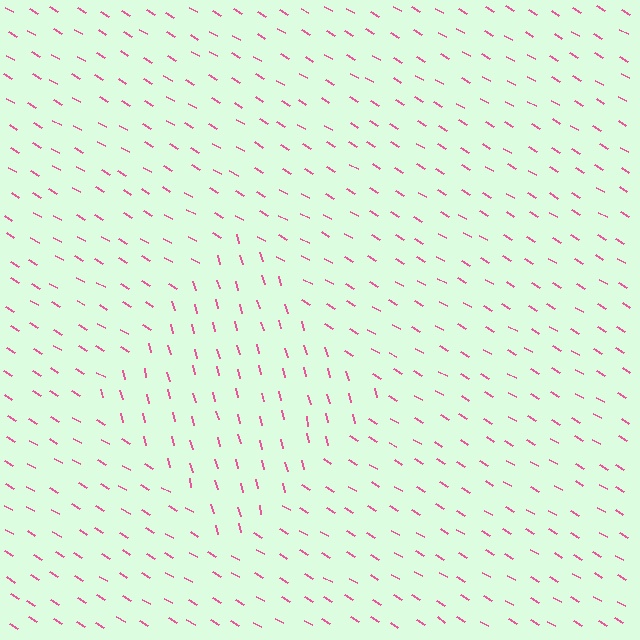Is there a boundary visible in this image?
Yes, there is a texture boundary formed by a change in line orientation.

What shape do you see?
I see a diamond.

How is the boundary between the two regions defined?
The boundary is defined purely by a change in line orientation (approximately 45 degrees difference). All lines are the same color and thickness.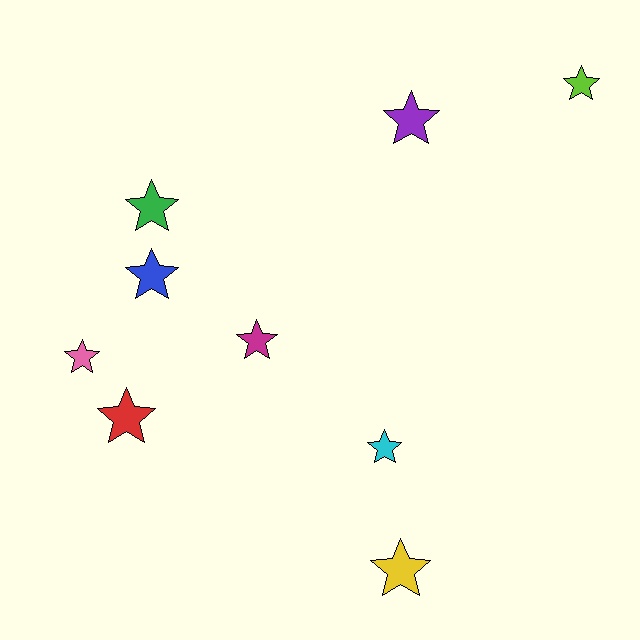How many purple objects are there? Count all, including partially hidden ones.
There is 1 purple object.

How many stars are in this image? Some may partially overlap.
There are 9 stars.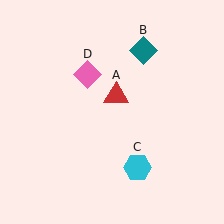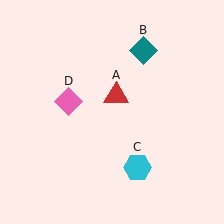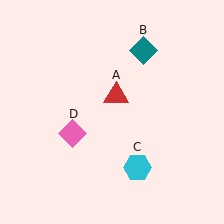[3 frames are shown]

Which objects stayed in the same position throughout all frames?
Red triangle (object A) and teal diamond (object B) and cyan hexagon (object C) remained stationary.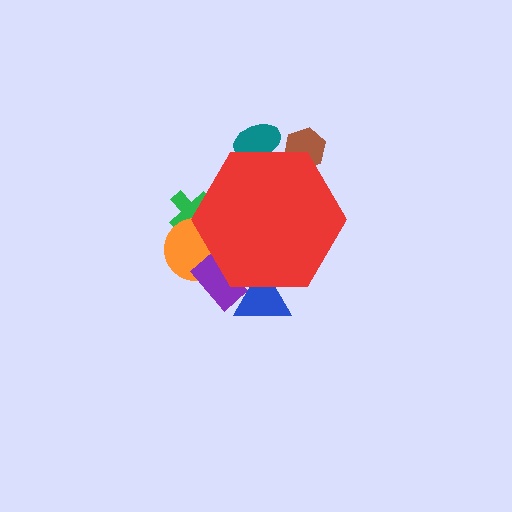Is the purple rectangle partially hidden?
Yes, the purple rectangle is partially hidden behind the red hexagon.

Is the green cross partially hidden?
Yes, the green cross is partially hidden behind the red hexagon.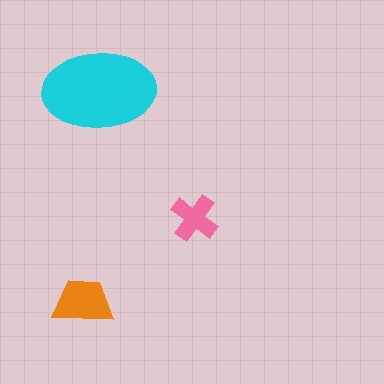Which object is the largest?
The cyan ellipse.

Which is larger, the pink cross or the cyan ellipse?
The cyan ellipse.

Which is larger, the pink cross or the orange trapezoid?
The orange trapezoid.